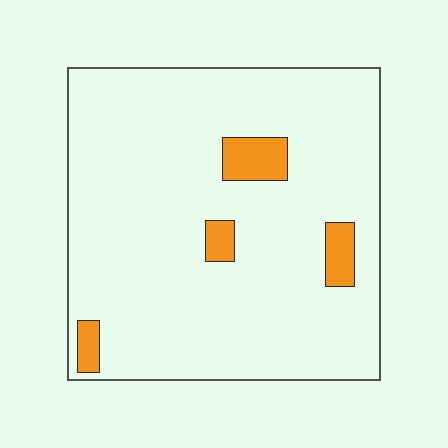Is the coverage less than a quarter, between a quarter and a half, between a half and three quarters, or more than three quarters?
Less than a quarter.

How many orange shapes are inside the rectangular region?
4.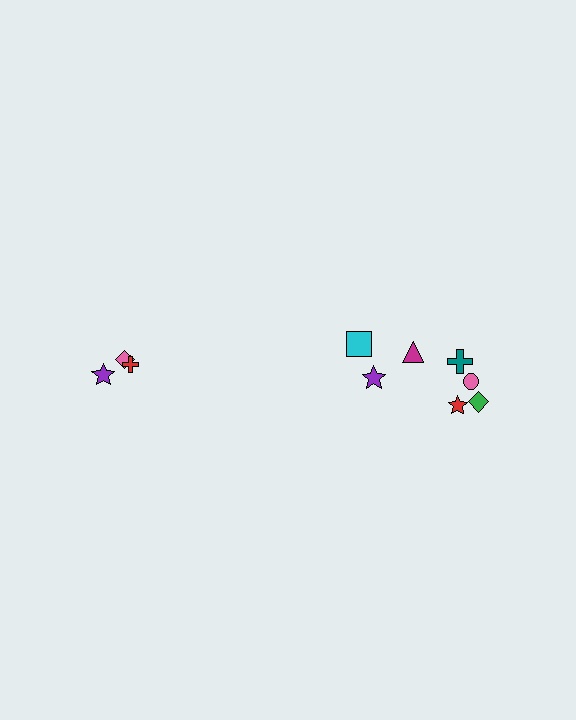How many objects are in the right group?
There are 7 objects.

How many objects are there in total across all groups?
There are 10 objects.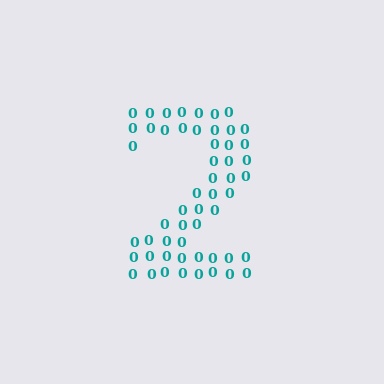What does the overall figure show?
The overall figure shows the digit 2.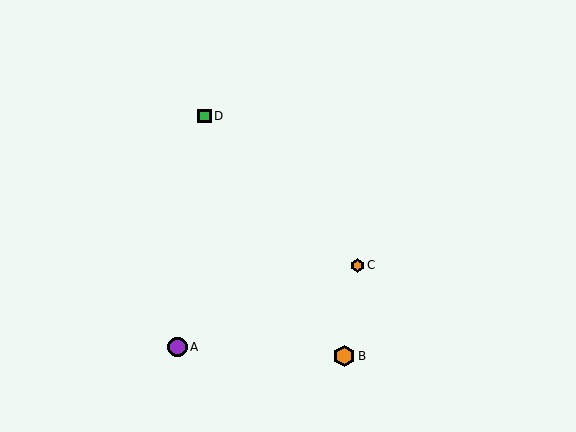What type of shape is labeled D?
Shape D is a green square.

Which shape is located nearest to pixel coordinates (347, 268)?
The orange hexagon (labeled C) at (357, 265) is nearest to that location.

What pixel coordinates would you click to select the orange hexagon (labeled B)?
Click at (344, 356) to select the orange hexagon B.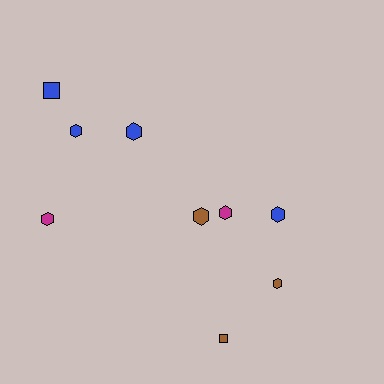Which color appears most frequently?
Blue, with 4 objects.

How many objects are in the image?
There are 9 objects.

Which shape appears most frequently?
Hexagon, with 7 objects.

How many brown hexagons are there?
There are 2 brown hexagons.